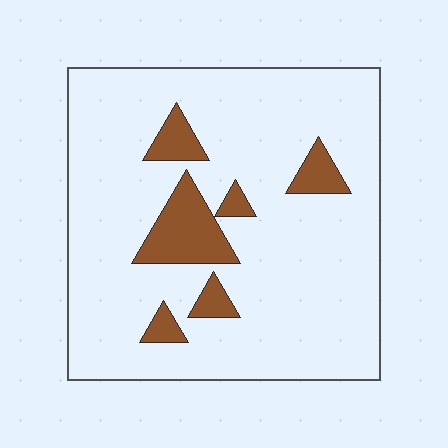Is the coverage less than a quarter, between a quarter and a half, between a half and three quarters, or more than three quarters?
Less than a quarter.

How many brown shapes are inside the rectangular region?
6.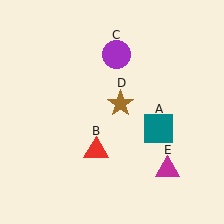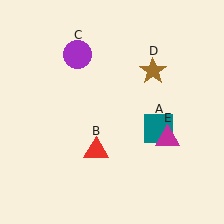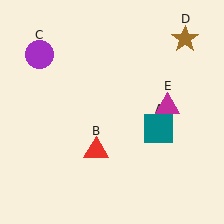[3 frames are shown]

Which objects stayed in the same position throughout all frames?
Teal square (object A) and red triangle (object B) remained stationary.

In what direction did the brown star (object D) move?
The brown star (object D) moved up and to the right.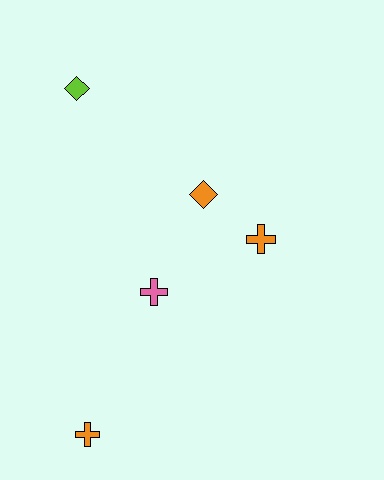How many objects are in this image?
There are 5 objects.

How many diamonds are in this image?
There are 2 diamonds.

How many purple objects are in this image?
There are no purple objects.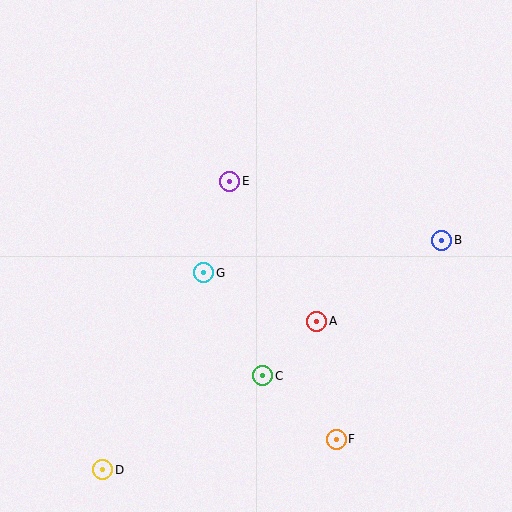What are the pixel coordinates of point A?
Point A is at (317, 321).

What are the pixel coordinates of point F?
Point F is at (336, 439).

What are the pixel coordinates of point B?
Point B is at (442, 240).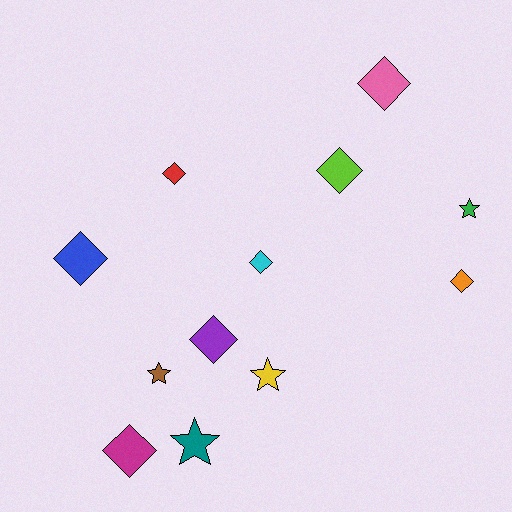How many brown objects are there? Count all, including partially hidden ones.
There is 1 brown object.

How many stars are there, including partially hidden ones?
There are 4 stars.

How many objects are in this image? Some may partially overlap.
There are 12 objects.